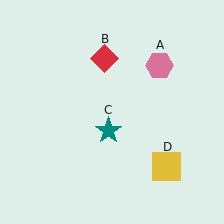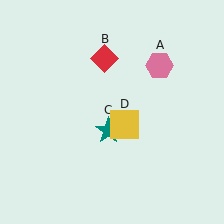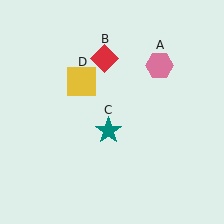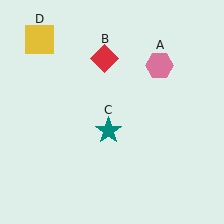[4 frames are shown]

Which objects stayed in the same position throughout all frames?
Pink hexagon (object A) and red diamond (object B) and teal star (object C) remained stationary.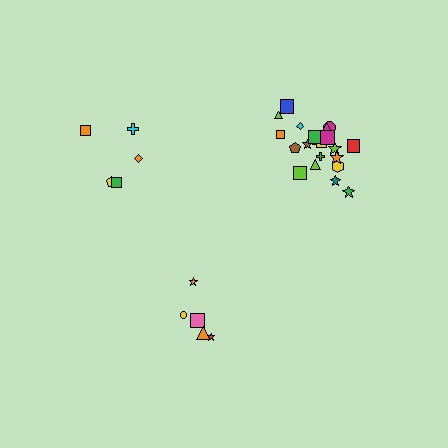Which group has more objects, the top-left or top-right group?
The top-right group.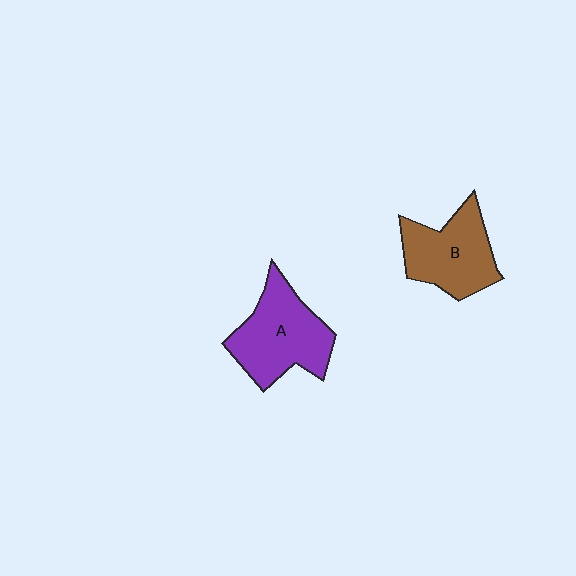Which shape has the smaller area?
Shape B (brown).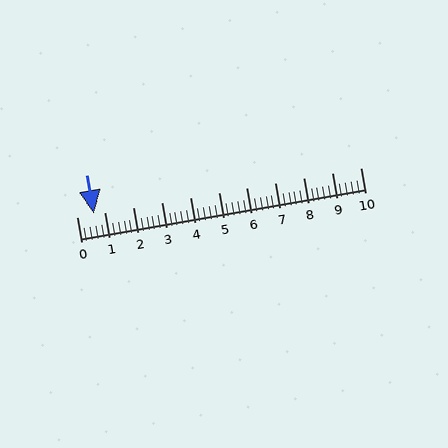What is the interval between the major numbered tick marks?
The major tick marks are spaced 1 units apart.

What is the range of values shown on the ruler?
The ruler shows values from 0 to 10.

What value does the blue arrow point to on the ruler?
The blue arrow points to approximately 0.6.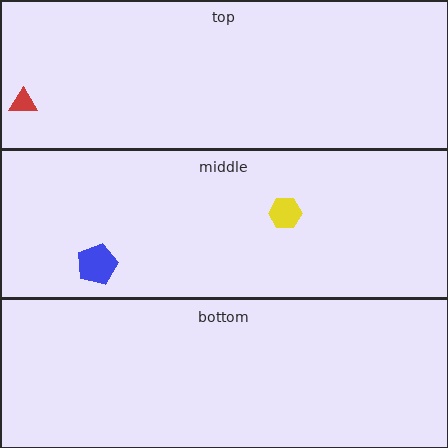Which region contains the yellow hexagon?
The middle region.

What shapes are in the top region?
The red triangle.